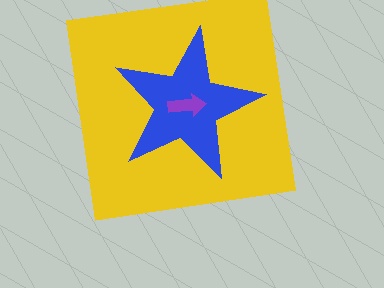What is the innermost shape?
The purple arrow.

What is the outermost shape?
The yellow square.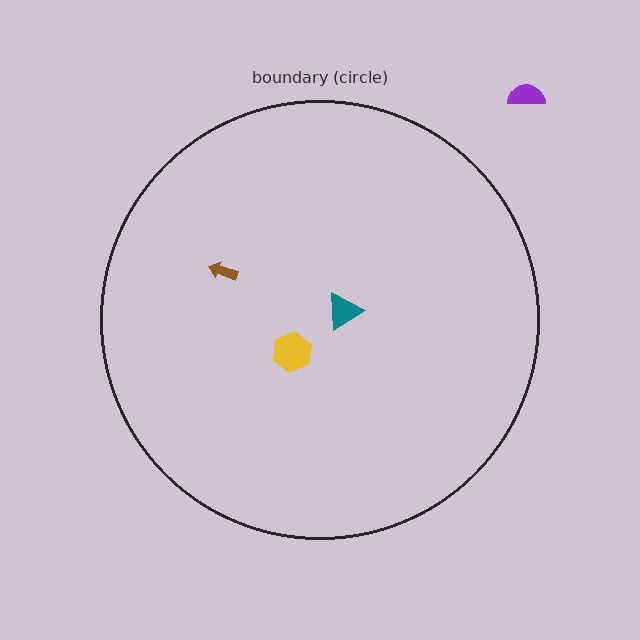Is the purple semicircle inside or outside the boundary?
Outside.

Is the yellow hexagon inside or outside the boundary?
Inside.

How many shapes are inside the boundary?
3 inside, 1 outside.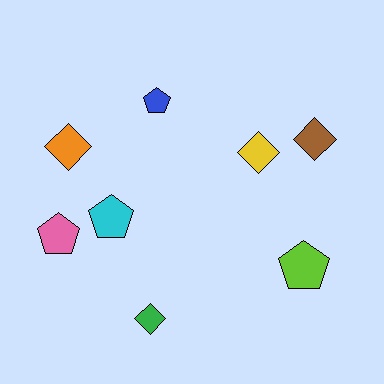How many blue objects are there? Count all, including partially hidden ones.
There is 1 blue object.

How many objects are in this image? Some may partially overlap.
There are 8 objects.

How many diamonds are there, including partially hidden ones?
There are 4 diamonds.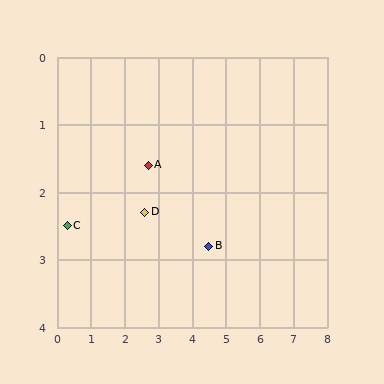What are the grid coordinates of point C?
Point C is at approximately (0.3, 2.5).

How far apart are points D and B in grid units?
Points D and B are about 2.0 grid units apart.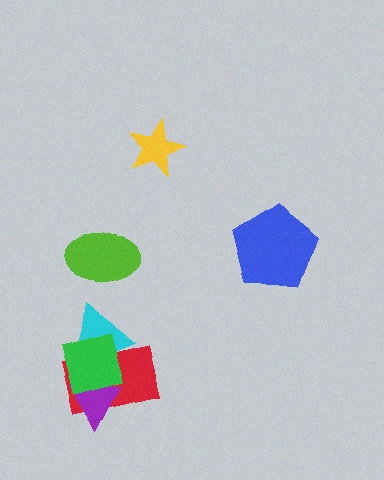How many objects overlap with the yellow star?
0 objects overlap with the yellow star.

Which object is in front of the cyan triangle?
The green square is in front of the cyan triangle.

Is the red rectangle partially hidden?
Yes, it is partially covered by another shape.